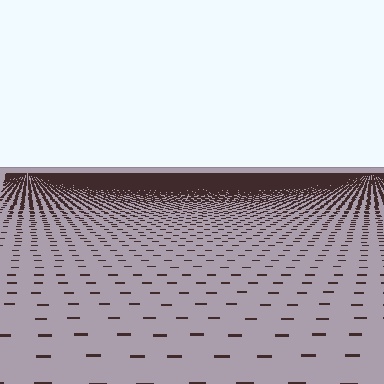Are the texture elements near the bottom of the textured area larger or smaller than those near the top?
Larger. Near the bottom, elements are closer to the viewer and appear at a bigger on-screen size.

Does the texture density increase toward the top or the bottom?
Density increases toward the top.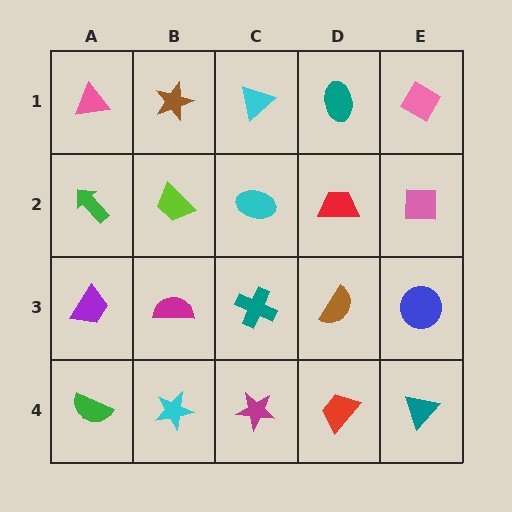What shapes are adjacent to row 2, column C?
A cyan triangle (row 1, column C), a teal cross (row 3, column C), a lime trapezoid (row 2, column B), a red trapezoid (row 2, column D).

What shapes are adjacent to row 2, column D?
A teal ellipse (row 1, column D), a brown semicircle (row 3, column D), a cyan ellipse (row 2, column C), a pink square (row 2, column E).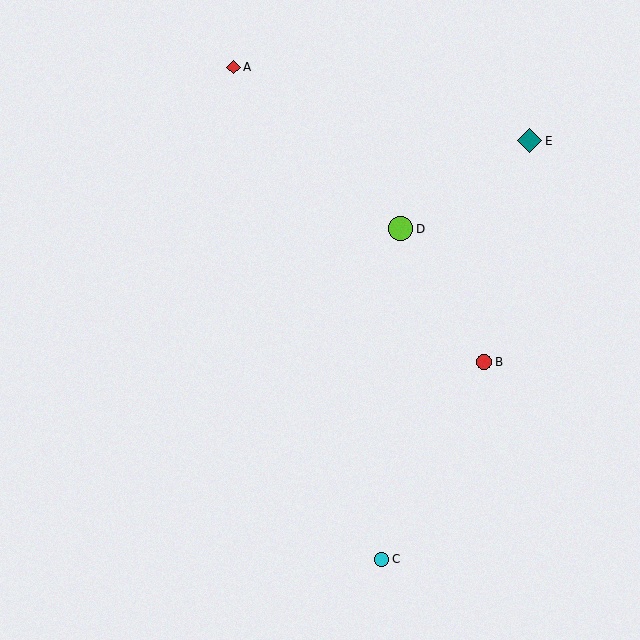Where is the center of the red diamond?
The center of the red diamond is at (233, 67).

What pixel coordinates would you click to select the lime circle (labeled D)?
Click at (401, 229) to select the lime circle D.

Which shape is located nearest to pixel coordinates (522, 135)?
The teal diamond (labeled E) at (530, 141) is nearest to that location.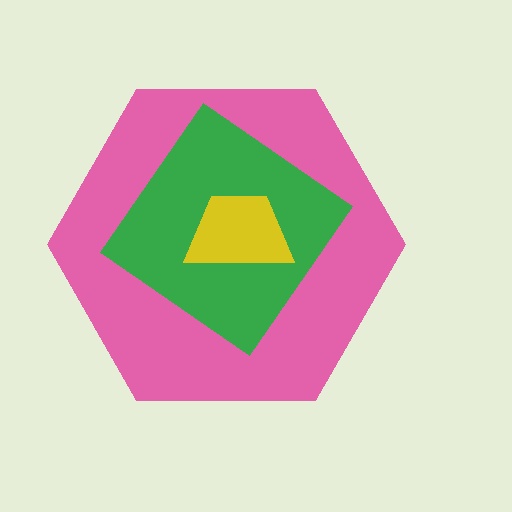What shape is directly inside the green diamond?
The yellow trapezoid.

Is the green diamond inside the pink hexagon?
Yes.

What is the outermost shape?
The pink hexagon.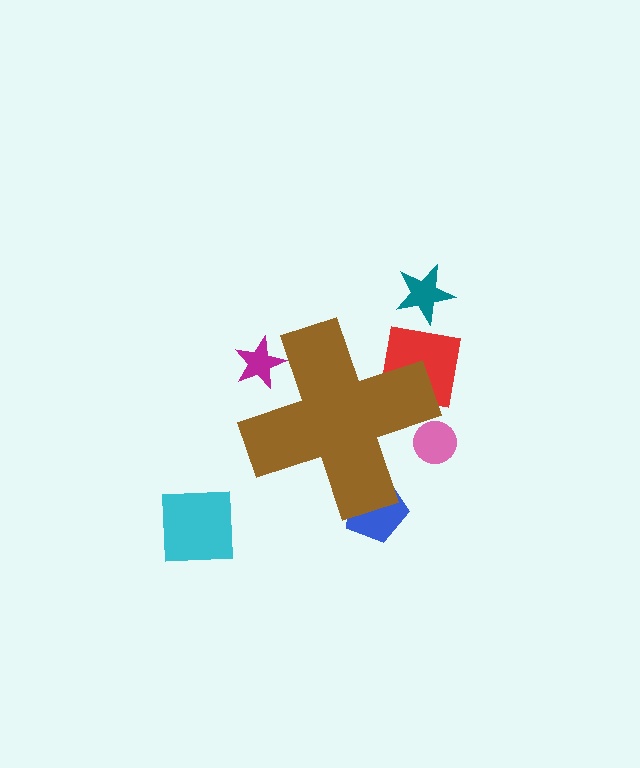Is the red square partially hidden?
Yes, the red square is partially hidden behind the brown cross.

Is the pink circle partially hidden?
Yes, the pink circle is partially hidden behind the brown cross.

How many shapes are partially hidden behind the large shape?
4 shapes are partially hidden.